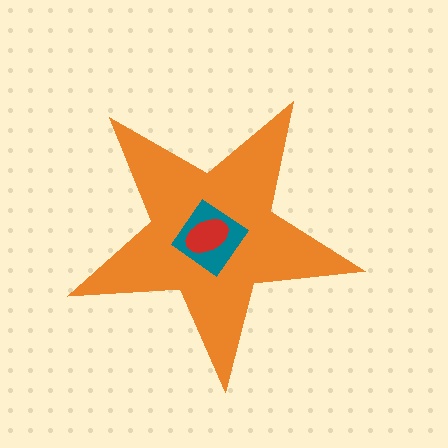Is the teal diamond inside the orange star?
Yes.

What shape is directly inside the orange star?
The teal diamond.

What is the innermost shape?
The red ellipse.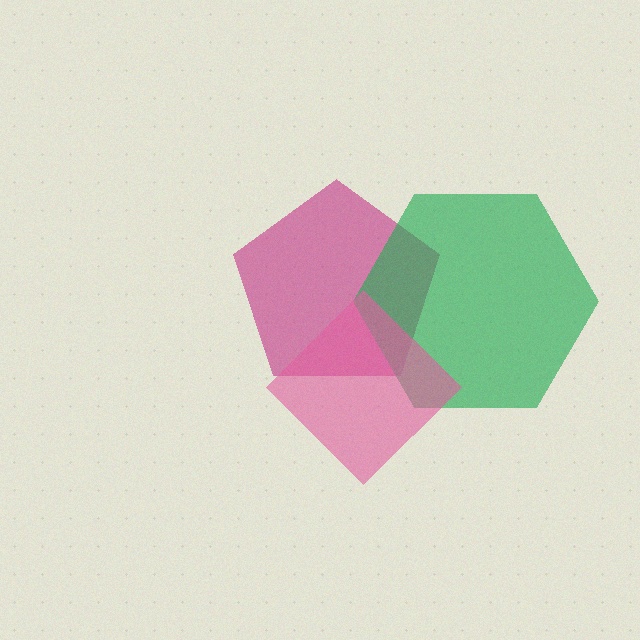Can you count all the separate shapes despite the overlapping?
Yes, there are 3 separate shapes.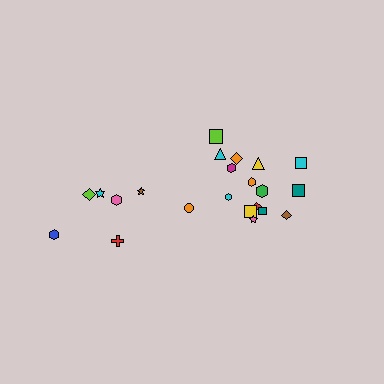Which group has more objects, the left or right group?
The right group.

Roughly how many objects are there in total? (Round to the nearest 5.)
Roughly 20 objects in total.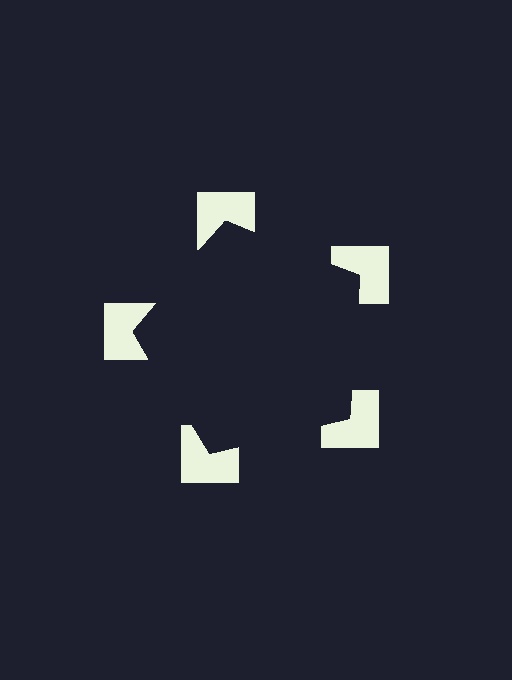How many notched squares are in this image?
There are 5 — one at each vertex of the illusory pentagon.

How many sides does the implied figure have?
5 sides.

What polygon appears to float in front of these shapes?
An illusory pentagon — its edges are inferred from the aligned wedge cuts in the notched squares, not physically drawn.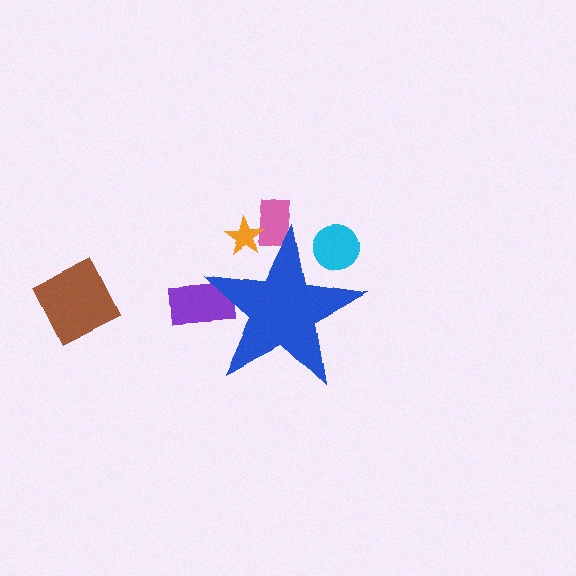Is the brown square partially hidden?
No, the brown square is fully visible.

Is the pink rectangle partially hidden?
Yes, the pink rectangle is partially hidden behind the blue star.